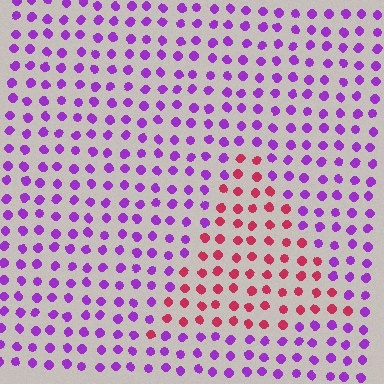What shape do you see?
I see a triangle.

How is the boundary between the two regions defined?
The boundary is defined purely by a slight shift in hue (about 60 degrees). Spacing, size, and orientation are identical on both sides.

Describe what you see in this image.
The image is filled with small purple elements in a uniform arrangement. A triangle-shaped region is visible where the elements are tinted to a slightly different hue, forming a subtle color boundary.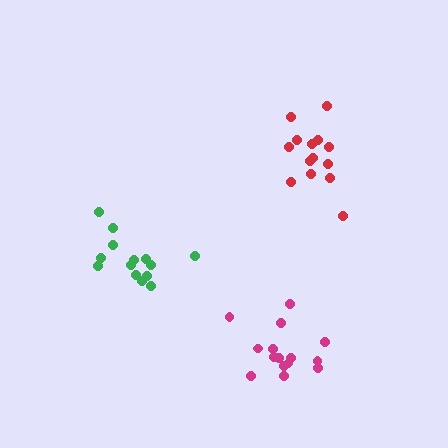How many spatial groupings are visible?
There are 3 spatial groupings.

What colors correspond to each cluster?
The clusters are colored: red, green, magenta.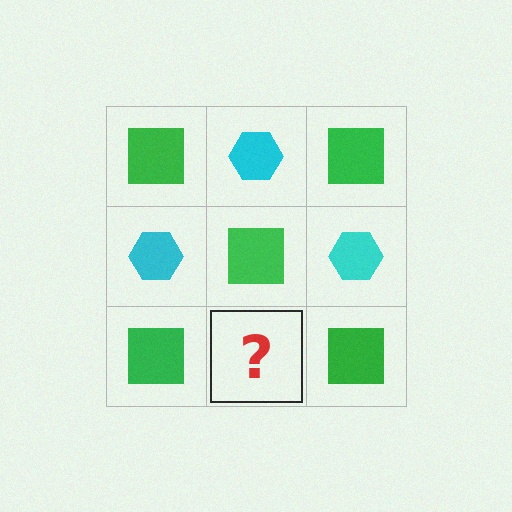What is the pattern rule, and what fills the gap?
The rule is that it alternates green square and cyan hexagon in a checkerboard pattern. The gap should be filled with a cyan hexagon.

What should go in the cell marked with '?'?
The missing cell should contain a cyan hexagon.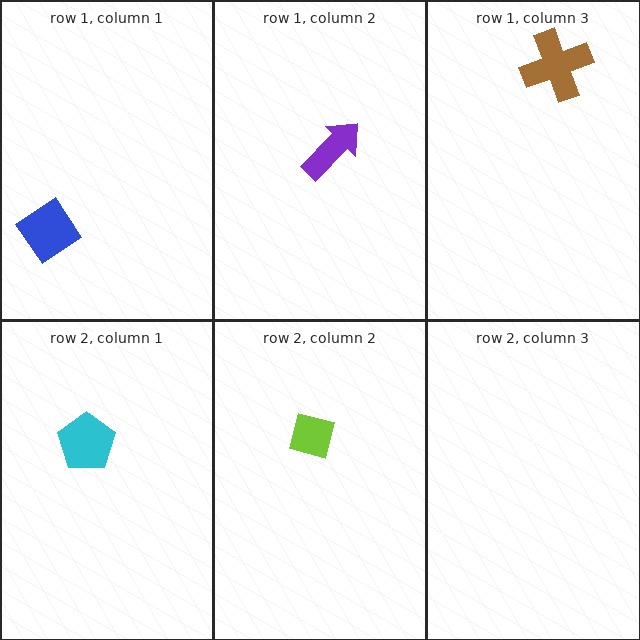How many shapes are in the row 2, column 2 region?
1.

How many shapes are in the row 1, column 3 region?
1.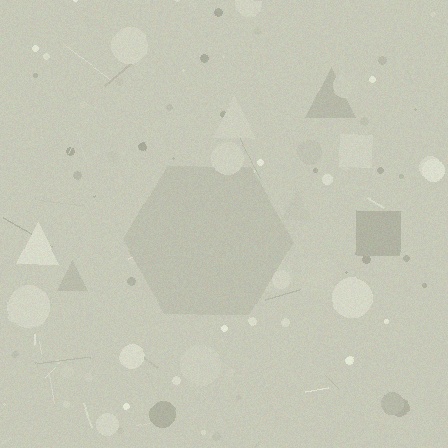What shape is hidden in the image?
A hexagon is hidden in the image.